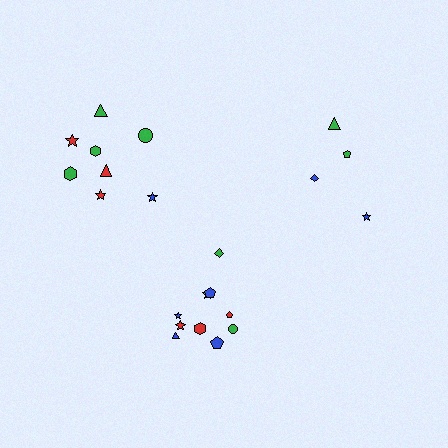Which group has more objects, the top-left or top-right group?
The top-left group.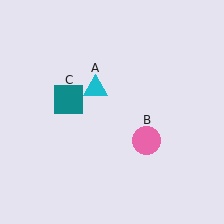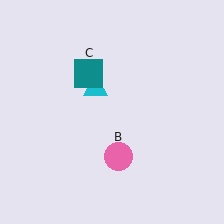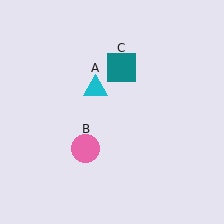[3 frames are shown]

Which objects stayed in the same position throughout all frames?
Cyan triangle (object A) remained stationary.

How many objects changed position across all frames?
2 objects changed position: pink circle (object B), teal square (object C).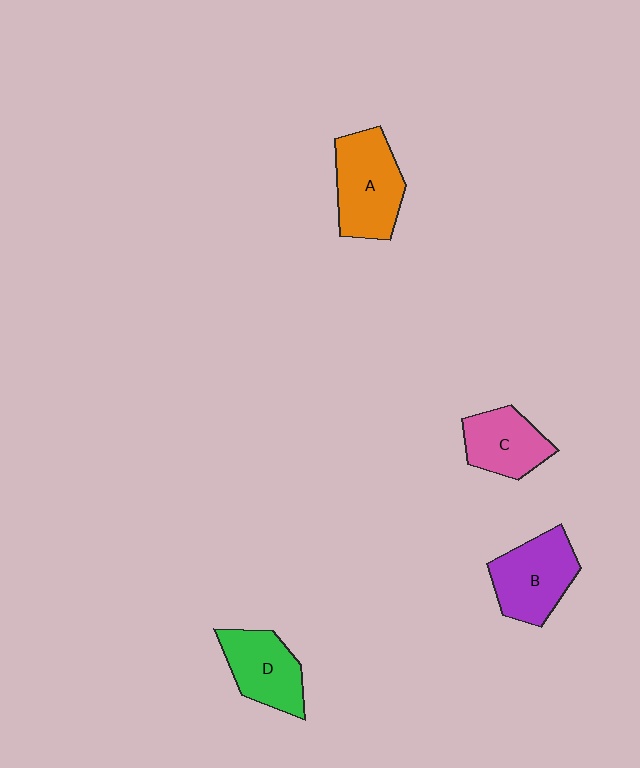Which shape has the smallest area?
Shape C (pink).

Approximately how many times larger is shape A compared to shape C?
Approximately 1.3 times.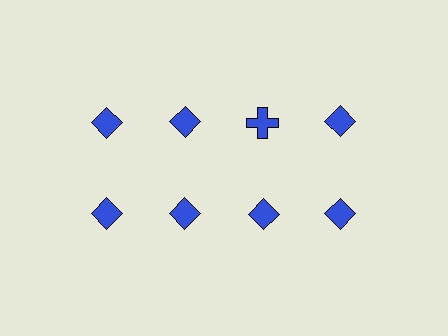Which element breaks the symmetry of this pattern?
The blue cross in the top row, center column breaks the symmetry. All other shapes are blue diamonds.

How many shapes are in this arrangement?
There are 8 shapes arranged in a grid pattern.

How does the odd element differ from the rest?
It has a different shape: cross instead of diamond.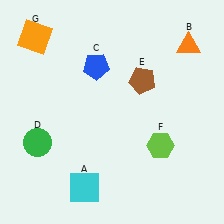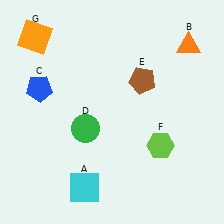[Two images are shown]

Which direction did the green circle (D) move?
The green circle (D) moved right.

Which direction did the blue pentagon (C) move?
The blue pentagon (C) moved left.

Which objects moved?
The objects that moved are: the blue pentagon (C), the green circle (D).